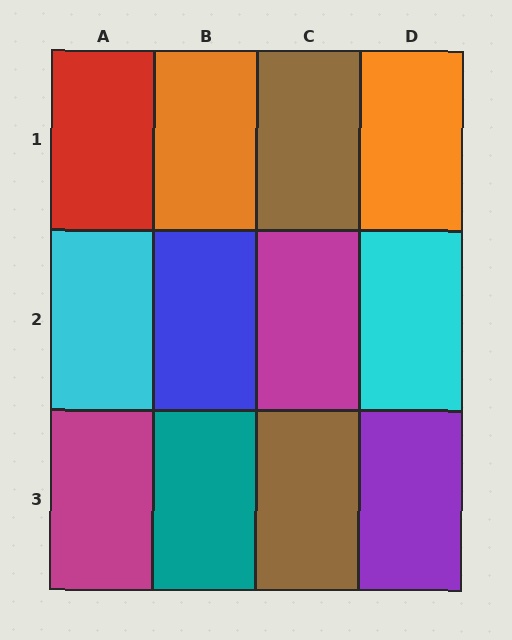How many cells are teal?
1 cell is teal.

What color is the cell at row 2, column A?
Cyan.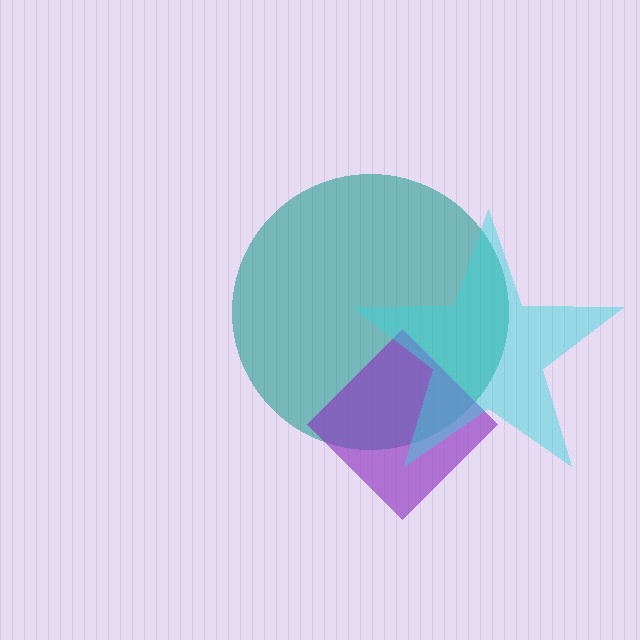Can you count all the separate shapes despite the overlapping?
Yes, there are 3 separate shapes.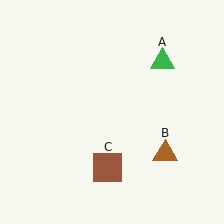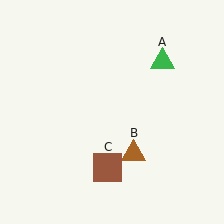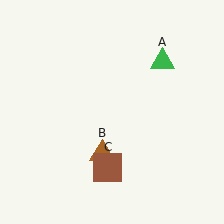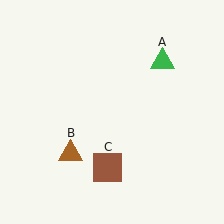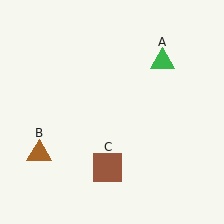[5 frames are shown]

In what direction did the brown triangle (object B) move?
The brown triangle (object B) moved left.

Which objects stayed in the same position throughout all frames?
Green triangle (object A) and brown square (object C) remained stationary.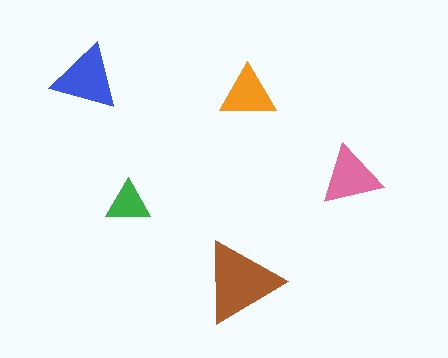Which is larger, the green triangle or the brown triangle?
The brown one.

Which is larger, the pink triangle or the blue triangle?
The blue one.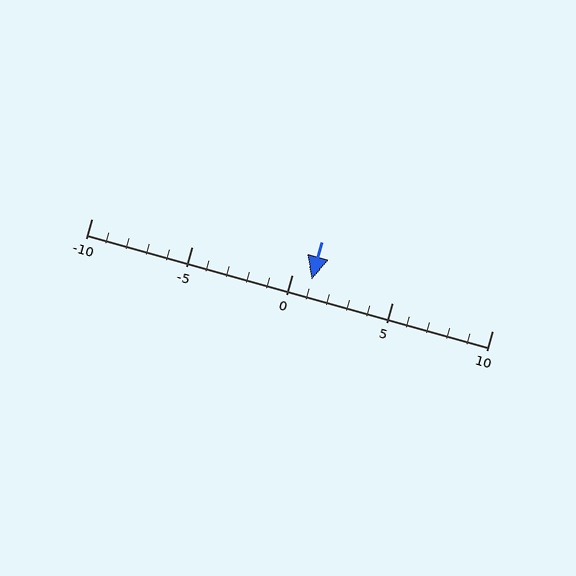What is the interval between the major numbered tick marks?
The major tick marks are spaced 5 units apart.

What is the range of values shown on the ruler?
The ruler shows values from -10 to 10.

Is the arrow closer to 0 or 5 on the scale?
The arrow is closer to 0.